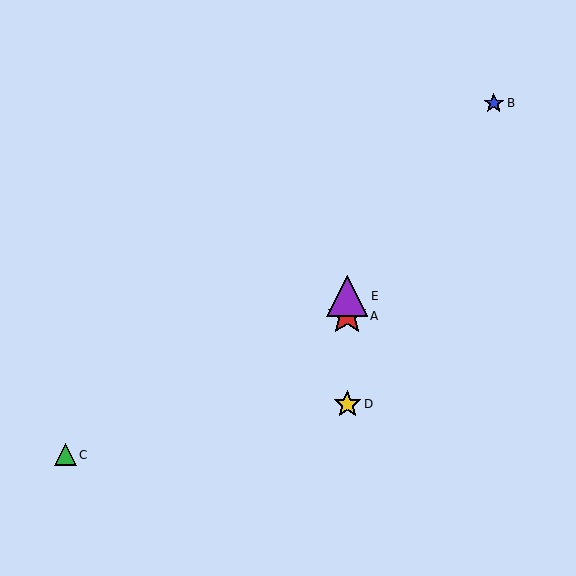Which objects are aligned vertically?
Objects A, D, E are aligned vertically.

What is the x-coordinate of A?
Object A is at x≈347.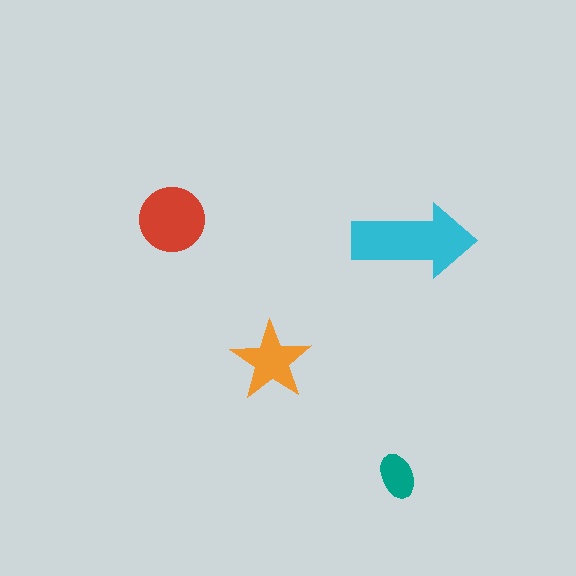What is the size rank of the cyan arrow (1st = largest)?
1st.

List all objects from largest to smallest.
The cyan arrow, the red circle, the orange star, the teal ellipse.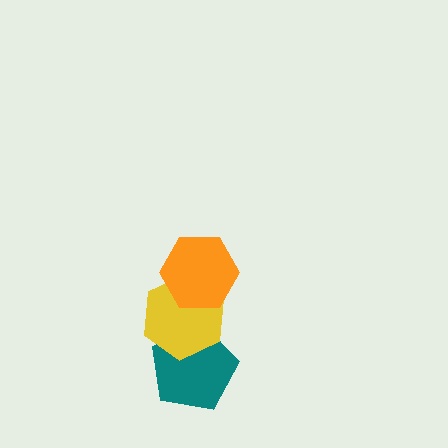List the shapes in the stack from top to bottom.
From top to bottom: the orange hexagon, the yellow hexagon, the teal pentagon.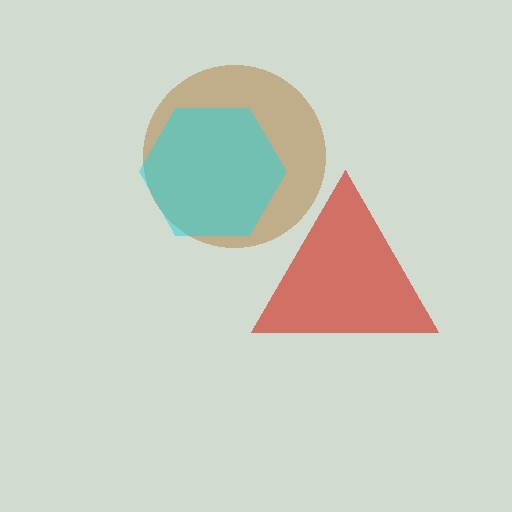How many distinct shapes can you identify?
There are 3 distinct shapes: a brown circle, a red triangle, a cyan hexagon.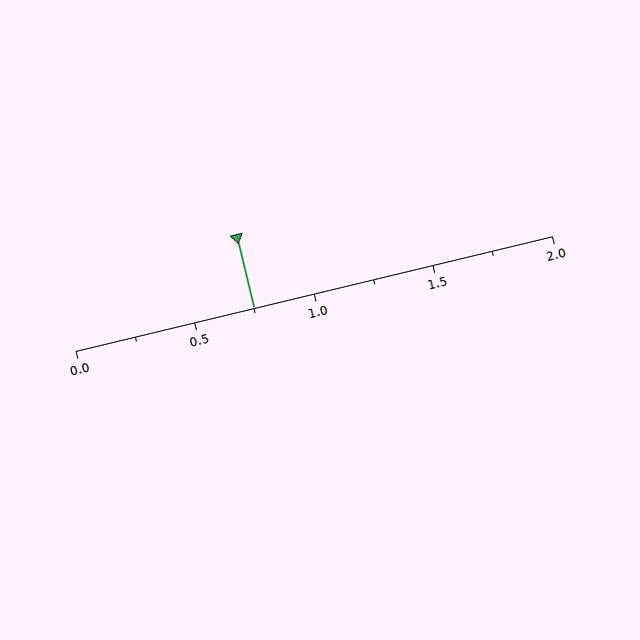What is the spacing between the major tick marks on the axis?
The major ticks are spaced 0.5 apart.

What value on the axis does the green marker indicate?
The marker indicates approximately 0.75.